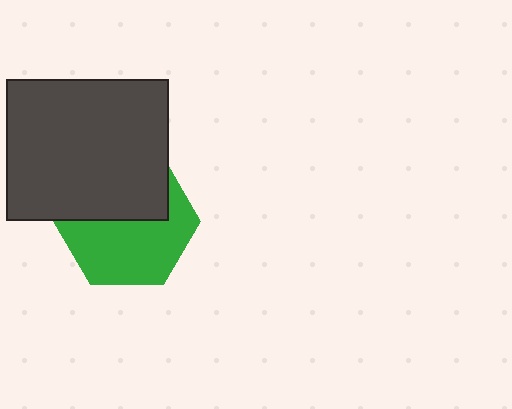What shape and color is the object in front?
The object in front is a dark gray rectangle.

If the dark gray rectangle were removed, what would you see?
You would see the complete green hexagon.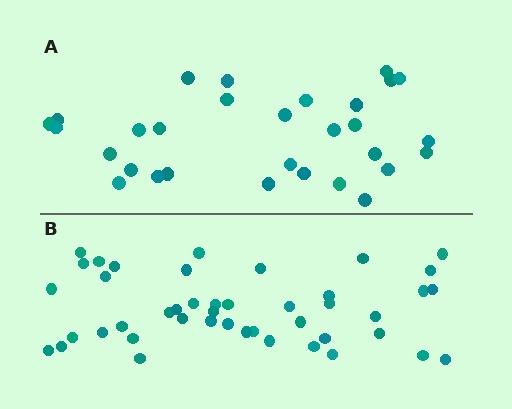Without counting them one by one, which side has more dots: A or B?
Region B (the bottom region) has more dots.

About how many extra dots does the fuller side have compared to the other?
Region B has approximately 15 more dots than region A.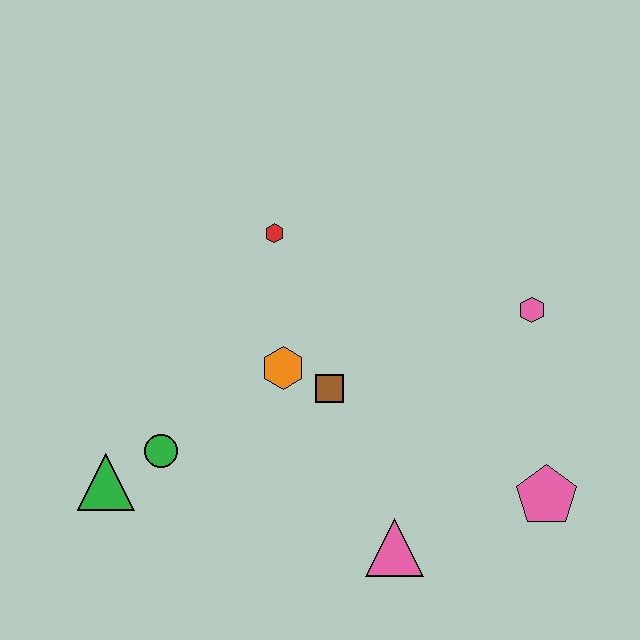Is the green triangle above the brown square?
No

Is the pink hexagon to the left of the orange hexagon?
No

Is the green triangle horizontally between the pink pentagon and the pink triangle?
No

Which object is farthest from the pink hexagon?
The green triangle is farthest from the pink hexagon.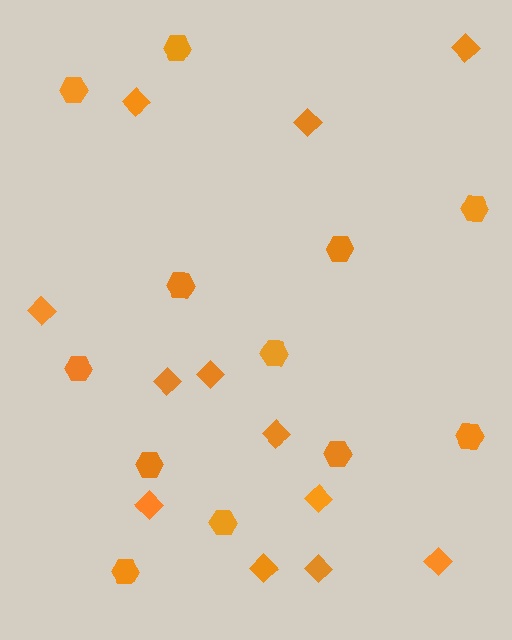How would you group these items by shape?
There are 2 groups: one group of diamonds (12) and one group of hexagons (12).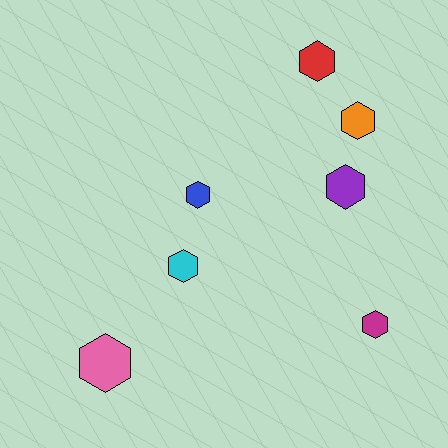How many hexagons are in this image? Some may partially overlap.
There are 7 hexagons.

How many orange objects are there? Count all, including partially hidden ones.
There is 1 orange object.